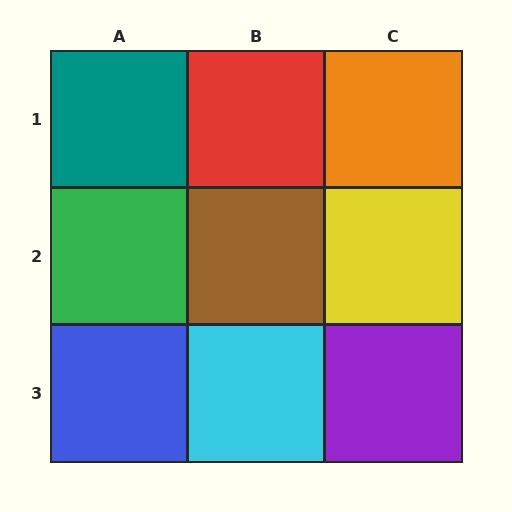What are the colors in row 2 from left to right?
Green, brown, yellow.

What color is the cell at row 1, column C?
Orange.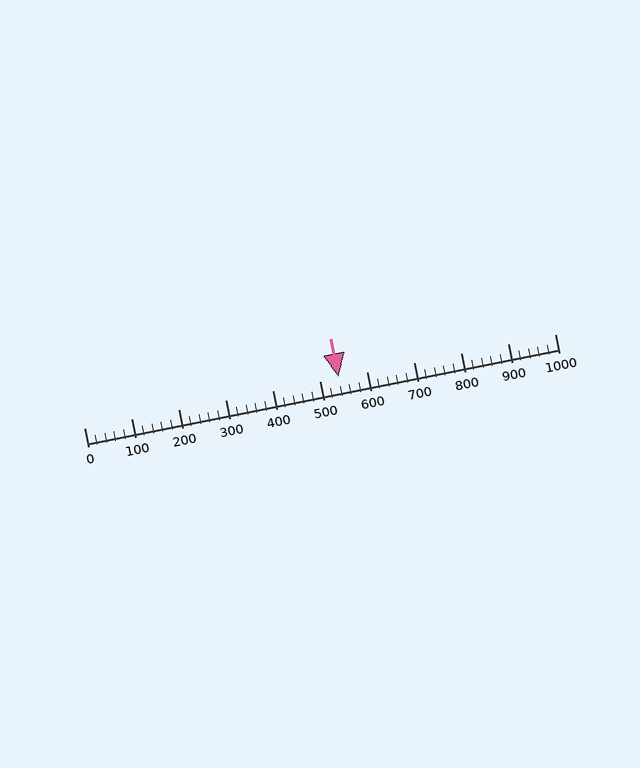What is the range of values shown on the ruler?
The ruler shows values from 0 to 1000.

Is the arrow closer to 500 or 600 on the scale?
The arrow is closer to 500.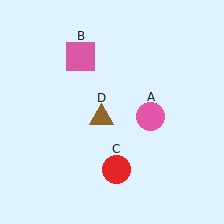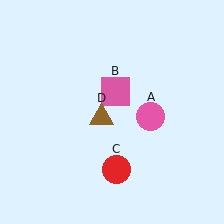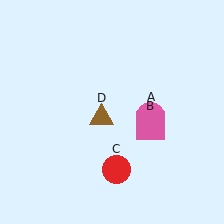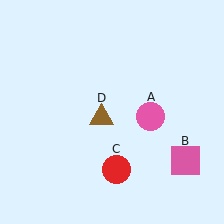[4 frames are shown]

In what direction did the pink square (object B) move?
The pink square (object B) moved down and to the right.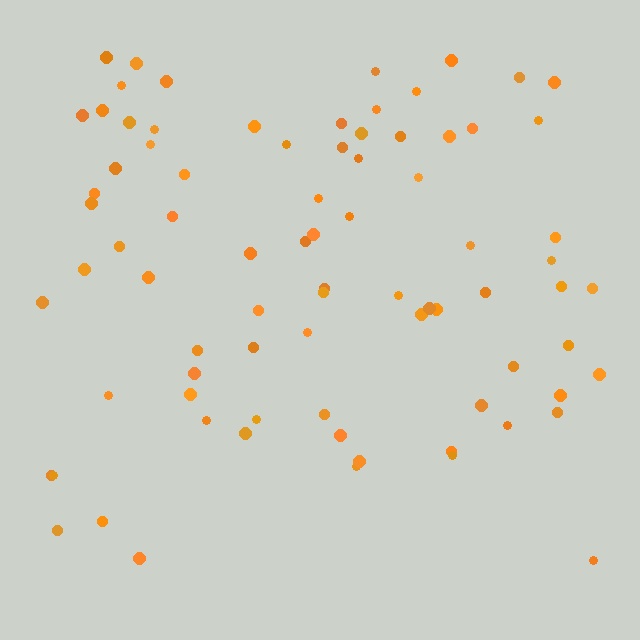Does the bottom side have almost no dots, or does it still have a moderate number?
Still a moderate number, just noticeably fewer than the top.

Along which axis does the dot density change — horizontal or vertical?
Vertical.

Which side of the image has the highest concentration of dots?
The top.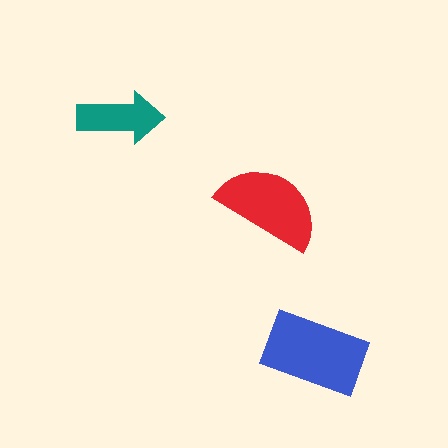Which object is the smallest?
The teal arrow.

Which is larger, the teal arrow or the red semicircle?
The red semicircle.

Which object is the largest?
The blue rectangle.